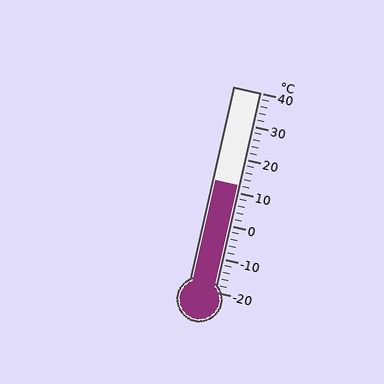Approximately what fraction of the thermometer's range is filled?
The thermometer is filled to approximately 55% of its range.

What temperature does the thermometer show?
The thermometer shows approximately 12°C.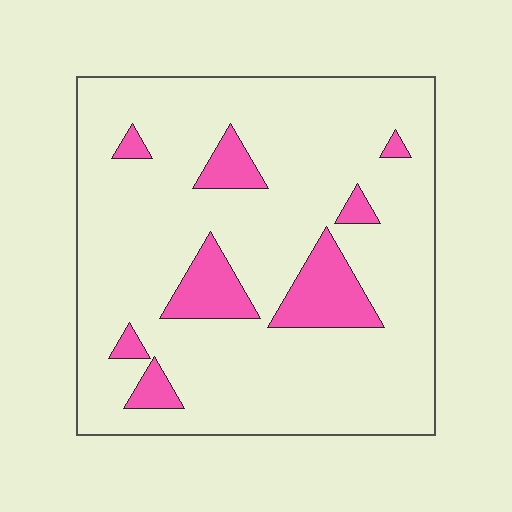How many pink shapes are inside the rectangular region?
8.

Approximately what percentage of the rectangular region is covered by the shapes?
Approximately 15%.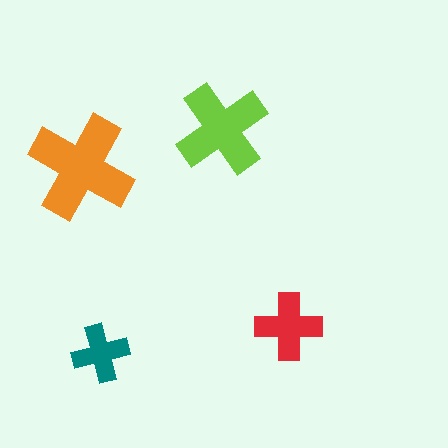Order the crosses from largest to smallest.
the orange one, the lime one, the red one, the teal one.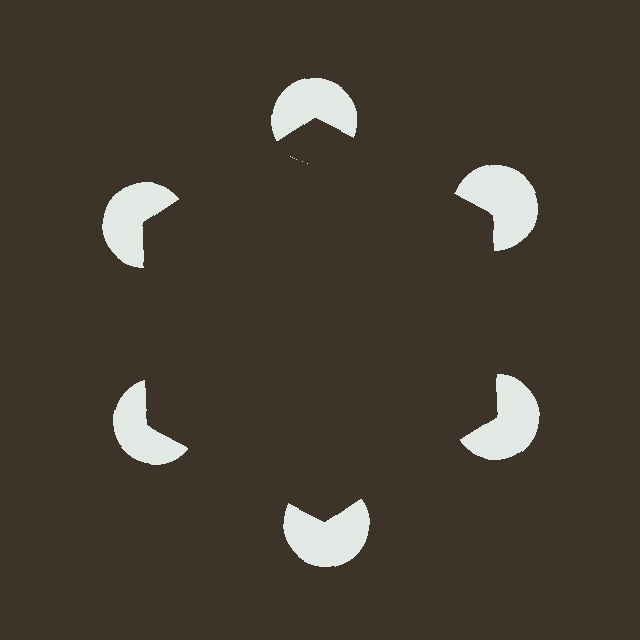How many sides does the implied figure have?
6 sides.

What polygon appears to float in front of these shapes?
An illusory hexagon — its edges are inferred from the aligned wedge cuts in the pac-man discs, not physically drawn.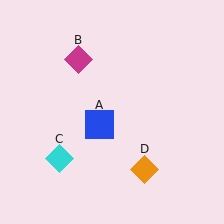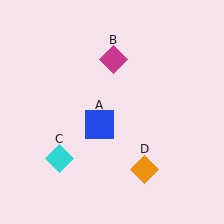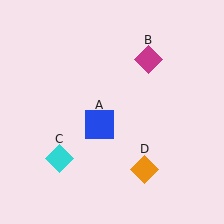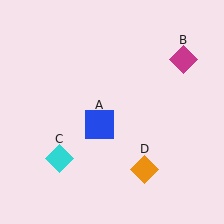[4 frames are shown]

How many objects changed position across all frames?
1 object changed position: magenta diamond (object B).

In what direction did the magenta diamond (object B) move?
The magenta diamond (object B) moved right.